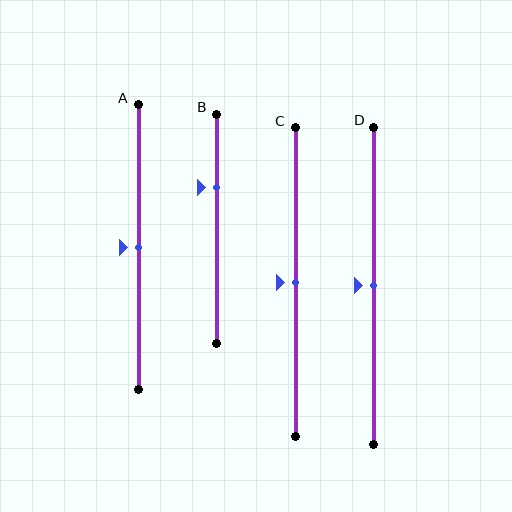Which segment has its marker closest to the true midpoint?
Segment A has its marker closest to the true midpoint.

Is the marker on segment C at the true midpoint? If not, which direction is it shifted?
Yes, the marker on segment C is at the true midpoint.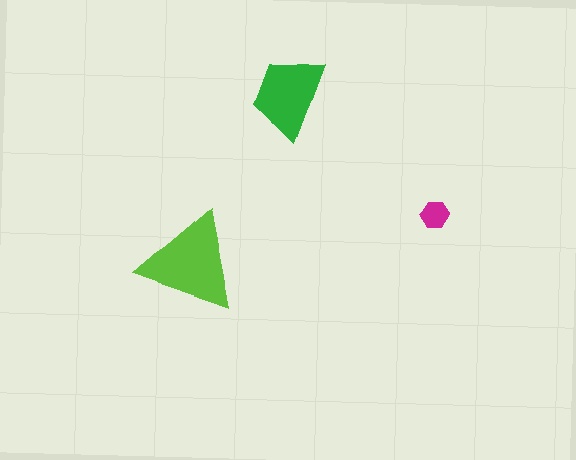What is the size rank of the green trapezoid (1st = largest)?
2nd.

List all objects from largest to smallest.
The lime triangle, the green trapezoid, the magenta hexagon.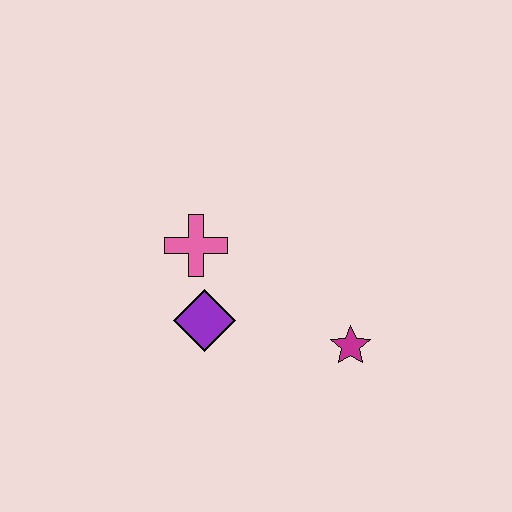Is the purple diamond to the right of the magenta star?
No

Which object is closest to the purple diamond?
The pink cross is closest to the purple diamond.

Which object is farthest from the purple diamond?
The magenta star is farthest from the purple diamond.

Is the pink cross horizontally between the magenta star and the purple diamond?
No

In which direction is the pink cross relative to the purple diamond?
The pink cross is above the purple diamond.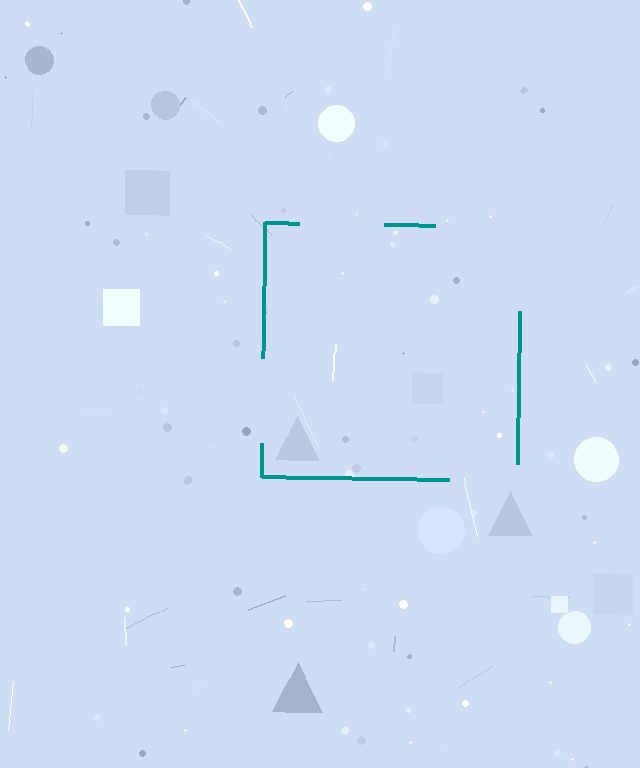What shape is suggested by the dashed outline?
The dashed outline suggests a square.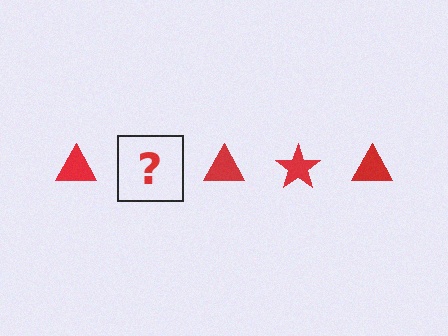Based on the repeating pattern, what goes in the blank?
The blank should be a red star.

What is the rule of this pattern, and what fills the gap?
The rule is that the pattern cycles through triangle, star shapes in red. The gap should be filled with a red star.